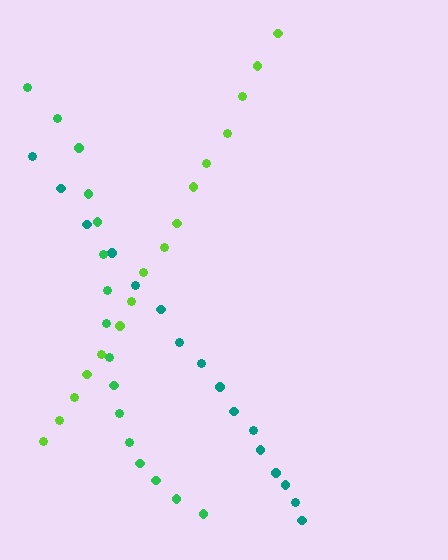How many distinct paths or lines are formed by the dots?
There are 3 distinct paths.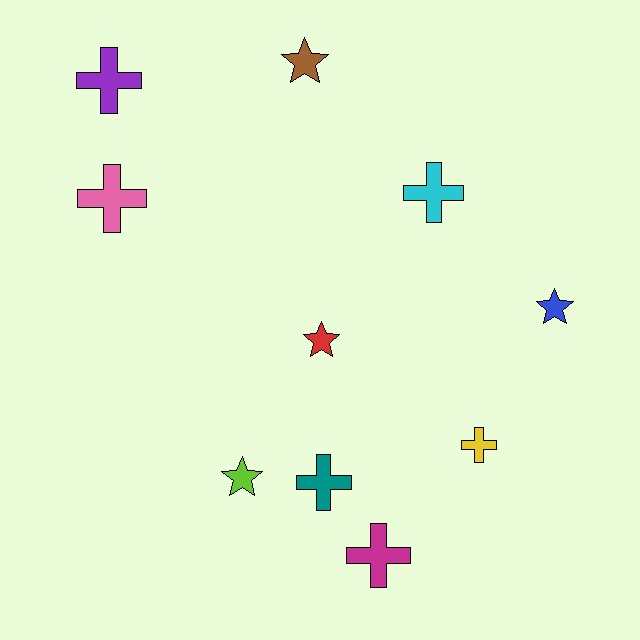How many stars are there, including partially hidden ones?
There are 4 stars.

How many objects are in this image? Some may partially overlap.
There are 10 objects.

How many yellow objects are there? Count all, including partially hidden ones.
There is 1 yellow object.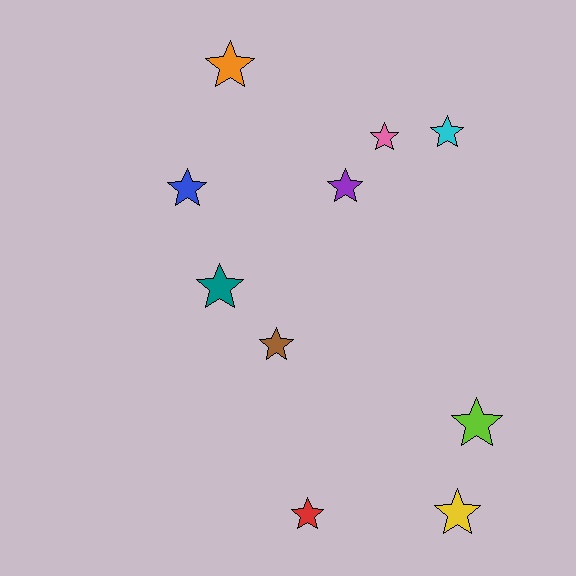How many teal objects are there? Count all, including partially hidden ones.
There is 1 teal object.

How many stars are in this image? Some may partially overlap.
There are 10 stars.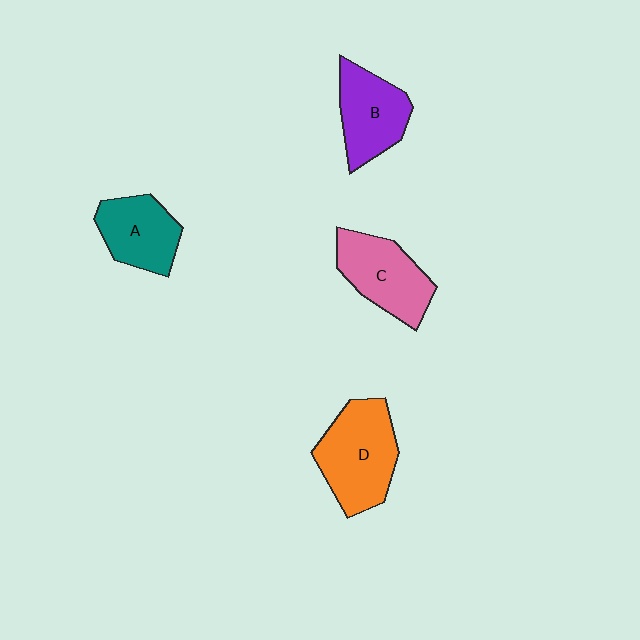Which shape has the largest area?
Shape D (orange).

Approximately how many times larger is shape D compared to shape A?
Approximately 1.4 times.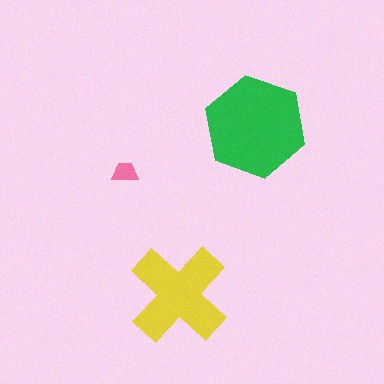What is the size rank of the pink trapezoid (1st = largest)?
3rd.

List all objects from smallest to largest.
The pink trapezoid, the yellow cross, the green hexagon.